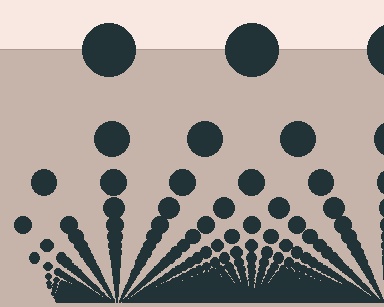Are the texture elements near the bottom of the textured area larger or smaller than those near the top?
Smaller. The gradient is inverted — elements near the bottom are smaller and denser.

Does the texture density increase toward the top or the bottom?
Density increases toward the bottom.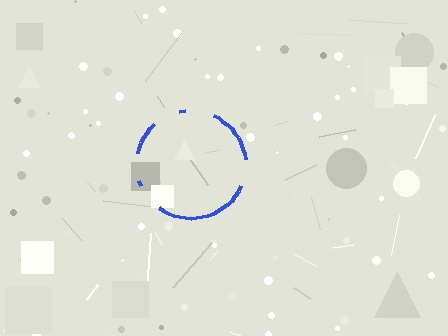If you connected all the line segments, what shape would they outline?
They would outline a circle.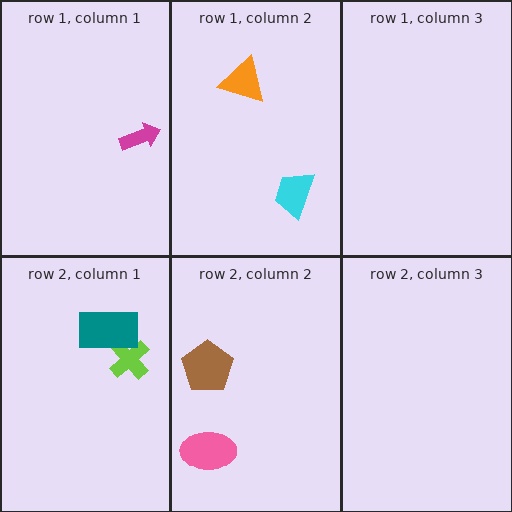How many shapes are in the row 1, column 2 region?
2.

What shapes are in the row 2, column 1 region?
The lime cross, the teal rectangle.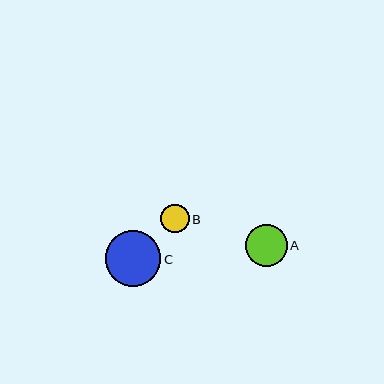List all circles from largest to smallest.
From largest to smallest: C, A, B.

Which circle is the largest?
Circle C is the largest with a size of approximately 56 pixels.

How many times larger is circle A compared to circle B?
Circle A is approximately 1.5 times the size of circle B.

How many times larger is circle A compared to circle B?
Circle A is approximately 1.5 times the size of circle B.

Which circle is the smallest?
Circle B is the smallest with a size of approximately 29 pixels.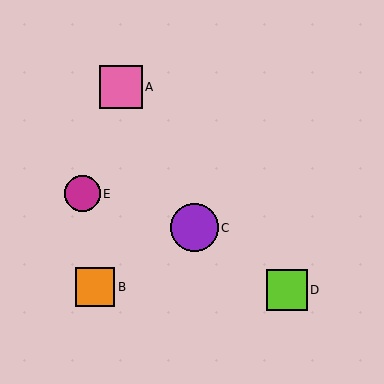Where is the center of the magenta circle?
The center of the magenta circle is at (82, 194).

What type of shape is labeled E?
Shape E is a magenta circle.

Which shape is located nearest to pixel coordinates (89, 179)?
The magenta circle (labeled E) at (82, 194) is nearest to that location.